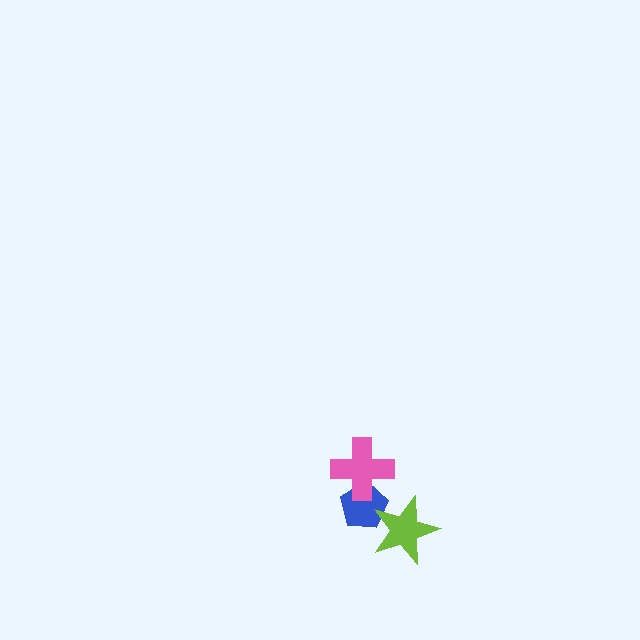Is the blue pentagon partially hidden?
Yes, it is partially covered by another shape.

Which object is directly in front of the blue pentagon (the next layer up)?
The pink cross is directly in front of the blue pentagon.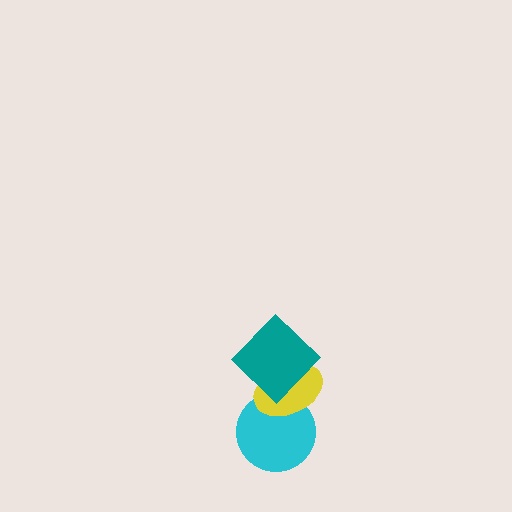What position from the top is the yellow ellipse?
The yellow ellipse is 2nd from the top.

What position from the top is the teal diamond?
The teal diamond is 1st from the top.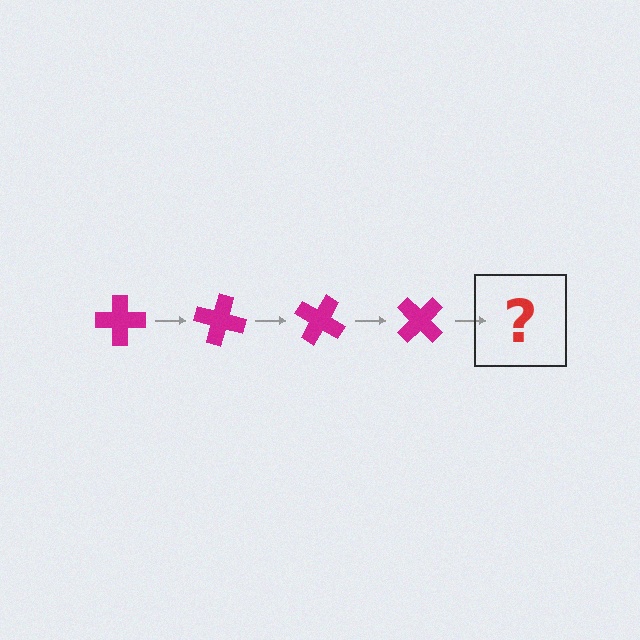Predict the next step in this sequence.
The next step is a magenta cross rotated 60 degrees.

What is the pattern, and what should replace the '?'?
The pattern is that the cross rotates 15 degrees each step. The '?' should be a magenta cross rotated 60 degrees.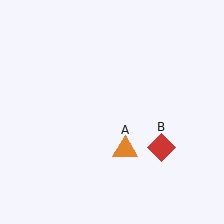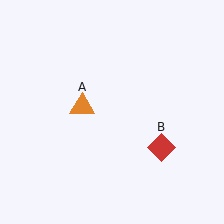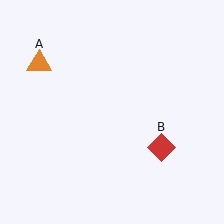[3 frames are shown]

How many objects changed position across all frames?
1 object changed position: orange triangle (object A).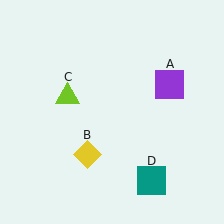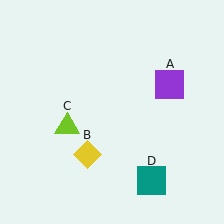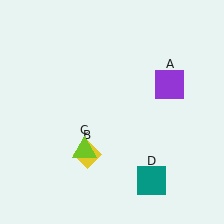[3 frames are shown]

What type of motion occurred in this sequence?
The lime triangle (object C) rotated counterclockwise around the center of the scene.